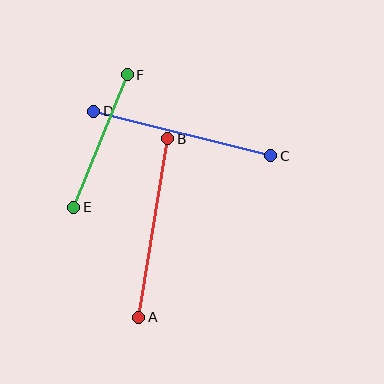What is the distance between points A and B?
The distance is approximately 181 pixels.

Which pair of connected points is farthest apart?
Points C and D are farthest apart.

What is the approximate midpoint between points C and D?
The midpoint is at approximately (182, 134) pixels.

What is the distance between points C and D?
The distance is approximately 183 pixels.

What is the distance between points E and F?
The distance is approximately 143 pixels.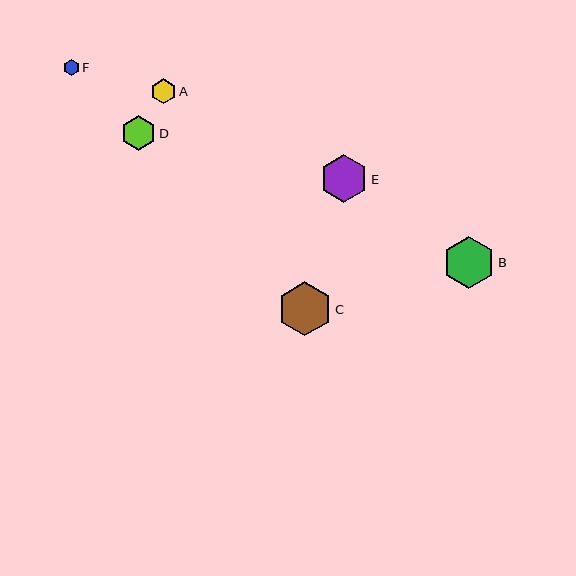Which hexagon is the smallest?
Hexagon F is the smallest with a size of approximately 16 pixels.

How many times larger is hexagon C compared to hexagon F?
Hexagon C is approximately 3.4 times the size of hexagon F.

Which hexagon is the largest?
Hexagon C is the largest with a size of approximately 54 pixels.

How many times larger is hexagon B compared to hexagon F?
Hexagon B is approximately 3.3 times the size of hexagon F.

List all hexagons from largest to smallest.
From largest to smallest: C, B, E, D, A, F.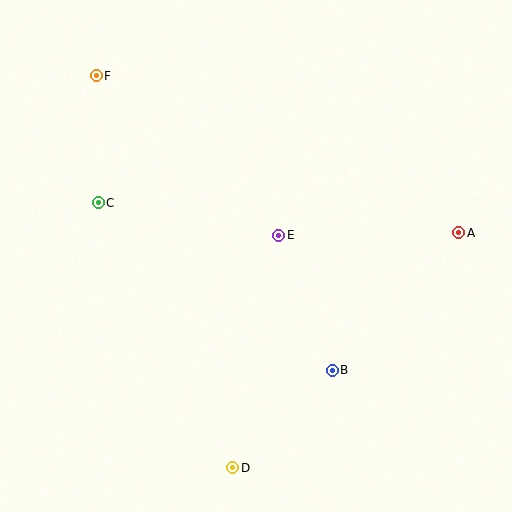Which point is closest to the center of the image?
Point E at (279, 235) is closest to the center.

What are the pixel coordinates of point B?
Point B is at (332, 370).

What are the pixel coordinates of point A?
Point A is at (459, 233).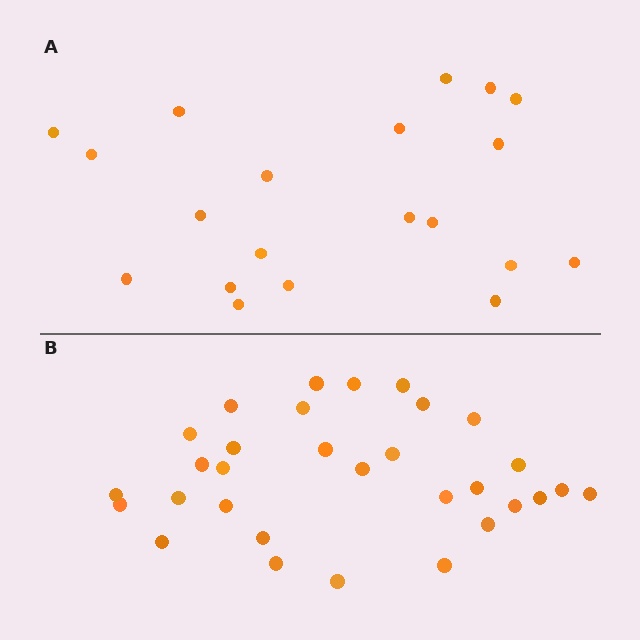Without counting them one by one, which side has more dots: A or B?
Region B (the bottom region) has more dots.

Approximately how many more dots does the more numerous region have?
Region B has roughly 12 or so more dots than region A.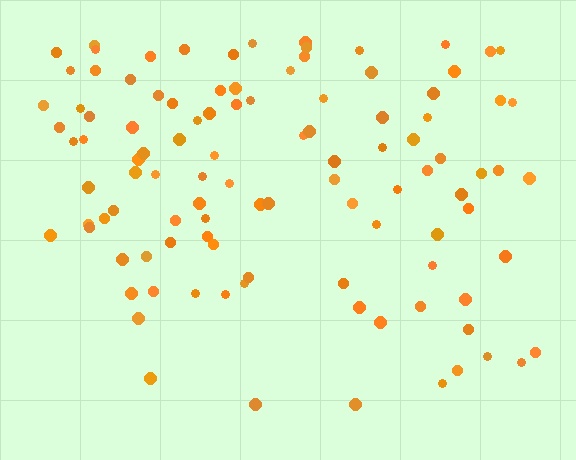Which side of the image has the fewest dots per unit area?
The bottom.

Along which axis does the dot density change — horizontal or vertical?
Vertical.